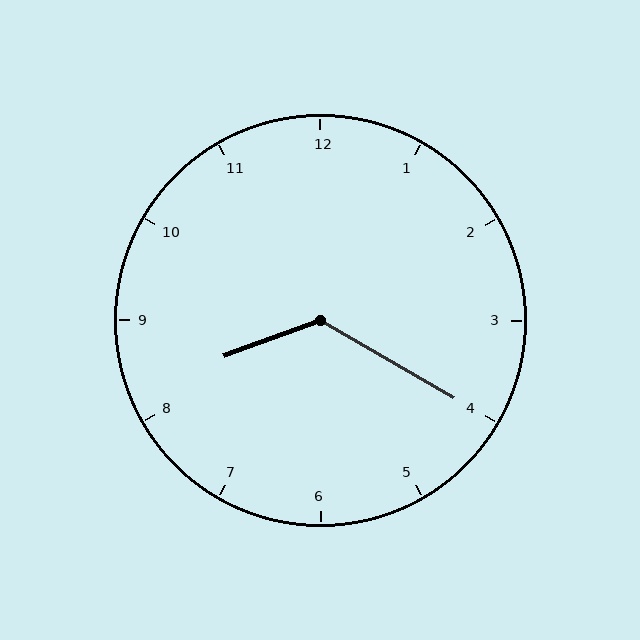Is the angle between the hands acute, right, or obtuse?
It is obtuse.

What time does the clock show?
8:20.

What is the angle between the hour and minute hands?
Approximately 130 degrees.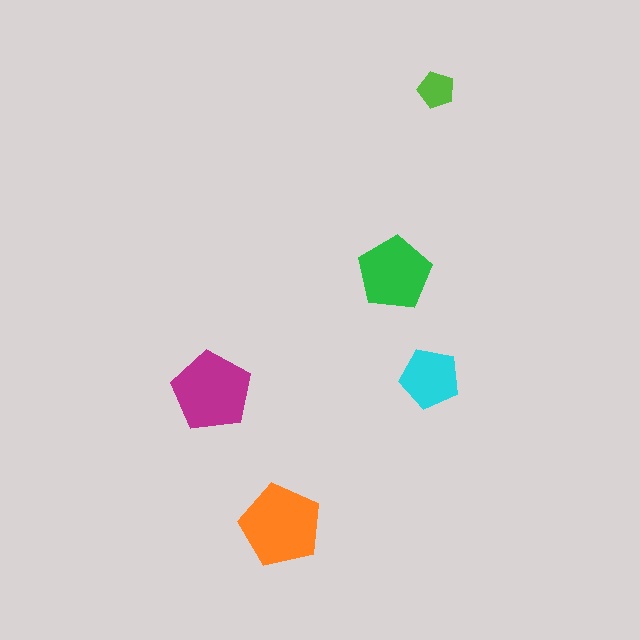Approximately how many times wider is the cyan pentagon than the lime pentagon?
About 1.5 times wider.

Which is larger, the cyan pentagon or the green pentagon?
The green one.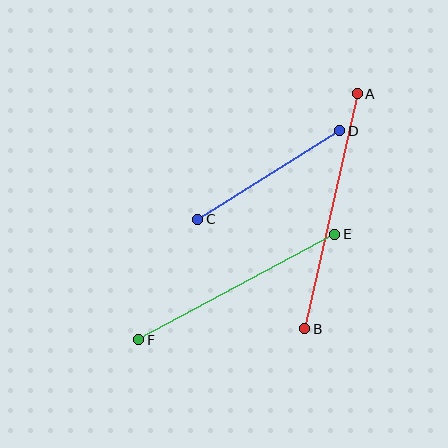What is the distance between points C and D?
The distance is approximately 167 pixels.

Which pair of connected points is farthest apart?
Points A and B are farthest apart.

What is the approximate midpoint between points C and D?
The midpoint is at approximately (269, 175) pixels.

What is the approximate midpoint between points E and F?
The midpoint is at approximately (237, 287) pixels.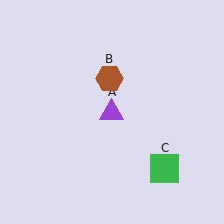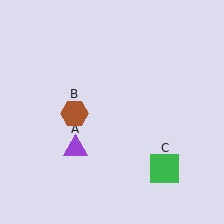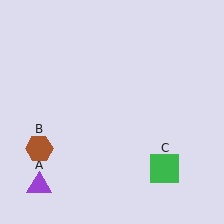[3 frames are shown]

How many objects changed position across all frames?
2 objects changed position: purple triangle (object A), brown hexagon (object B).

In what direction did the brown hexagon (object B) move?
The brown hexagon (object B) moved down and to the left.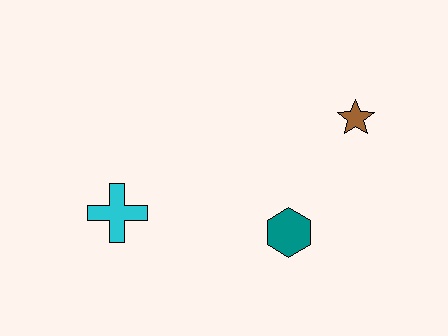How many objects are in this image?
There are 3 objects.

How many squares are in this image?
There are no squares.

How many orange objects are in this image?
There are no orange objects.